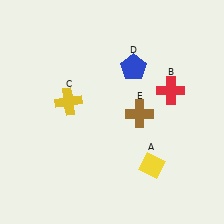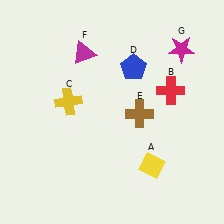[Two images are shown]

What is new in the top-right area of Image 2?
A magenta star (G) was added in the top-right area of Image 2.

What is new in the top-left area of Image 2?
A magenta triangle (F) was added in the top-left area of Image 2.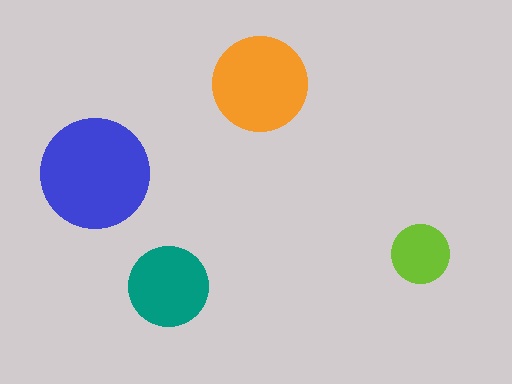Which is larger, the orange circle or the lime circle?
The orange one.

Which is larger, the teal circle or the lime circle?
The teal one.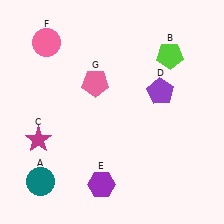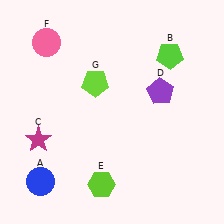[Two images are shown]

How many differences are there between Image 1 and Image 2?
There are 3 differences between the two images.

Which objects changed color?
A changed from teal to blue. E changed from purple to lime. G changed from pink to lime.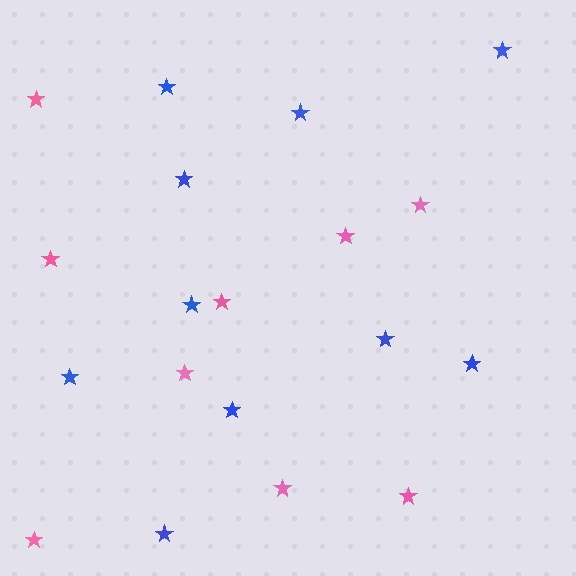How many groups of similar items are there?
There are 2 groups: one group of pink stars (9) and one group of blue stars (10).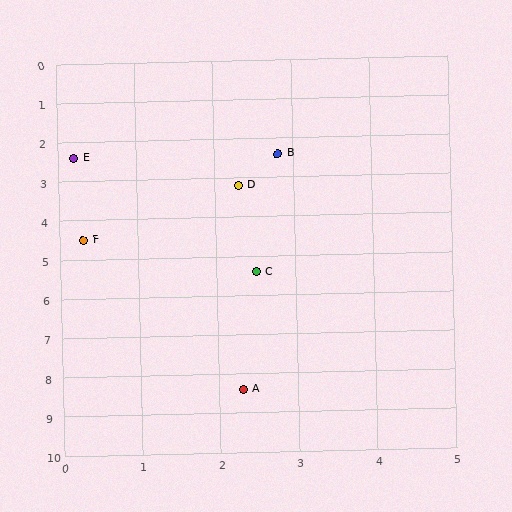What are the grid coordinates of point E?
Point E is at approximately (0.2, 2.4).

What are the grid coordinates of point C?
Point C is at approximately (2.5, 5.4).